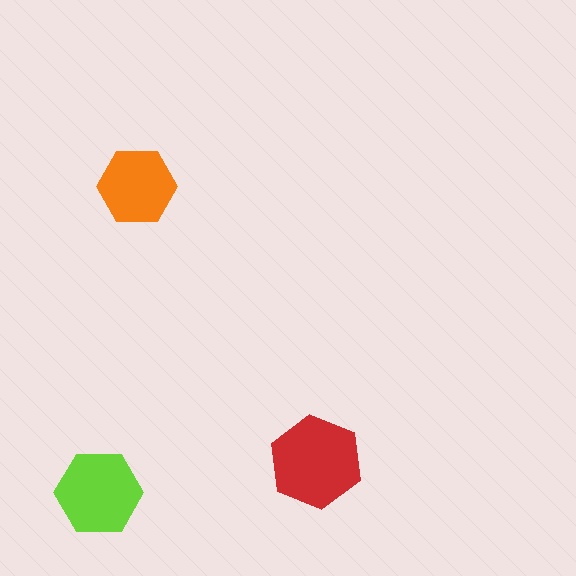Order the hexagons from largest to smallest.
the red one, the lime one, the orange one.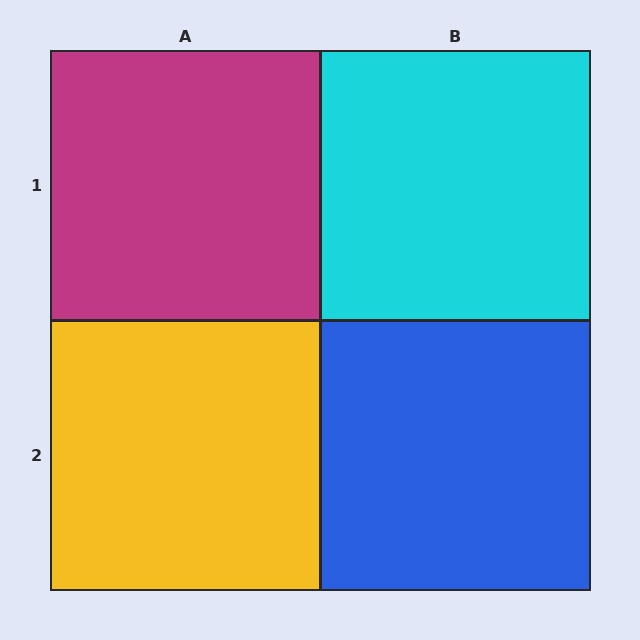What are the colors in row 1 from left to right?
Magenta, cyan.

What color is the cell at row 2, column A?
Yellow.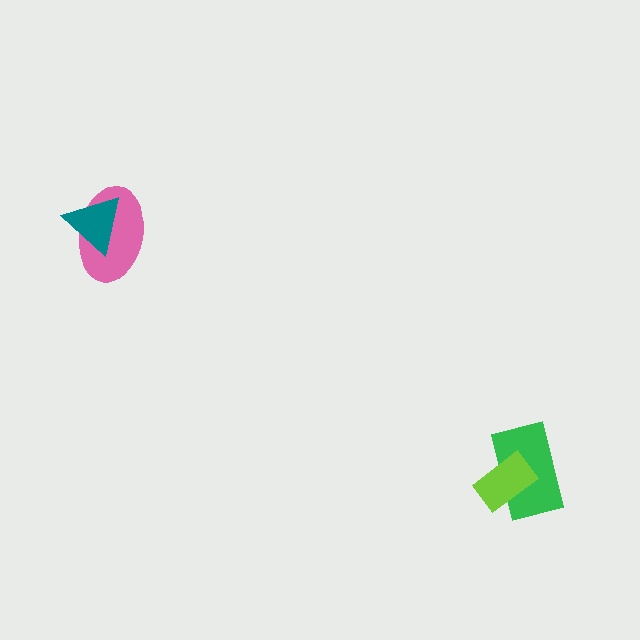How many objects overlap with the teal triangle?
1 object overlaps with the teal triangle.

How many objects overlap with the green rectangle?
1 object overlaps with the green rectangle.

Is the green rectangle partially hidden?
Yes, it is partially covered by another shape.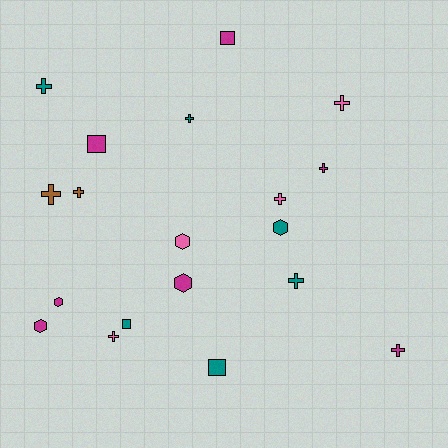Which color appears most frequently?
Magenta, with 7 objects.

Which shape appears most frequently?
Cross, with 10 objects.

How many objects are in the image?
There are 19 objects.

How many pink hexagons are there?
There is 1 pink hexagon.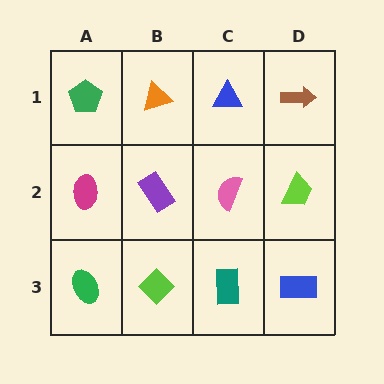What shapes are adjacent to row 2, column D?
A brown arrow (row 1, column D), a blue rectangle (row 3, column D), a pink semicircle (row 2, column C).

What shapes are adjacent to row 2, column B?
An orange triangle (row 1, column B), a lime diamond (row 3, column B), a magenta ellipse (row 2, column A), a pink semicircle (row 2, column C).